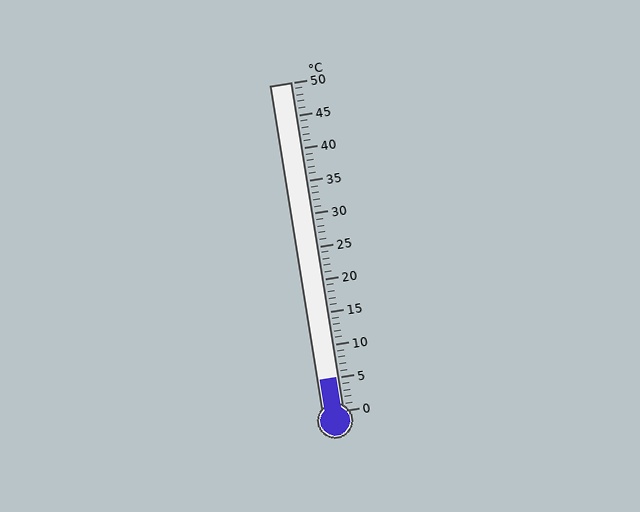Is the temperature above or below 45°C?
The temperature is below 45°C.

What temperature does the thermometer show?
The thermometer shows approximately 5°C.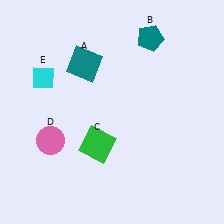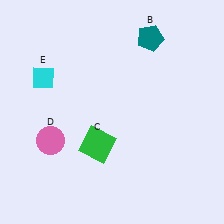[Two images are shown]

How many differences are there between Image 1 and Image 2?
There is 1 difference between the two images.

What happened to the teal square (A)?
The teal square (A) was removed in Image 2. It was in the top-left area of Image 1.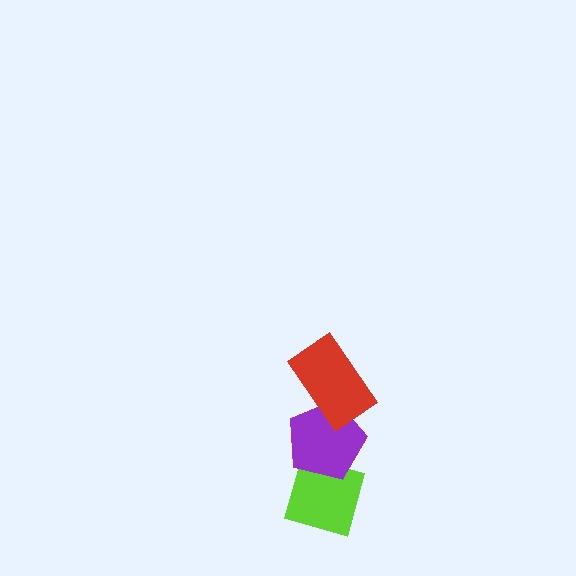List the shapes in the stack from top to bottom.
From top to bottom: the red rectangle, the purple pentagon, the lime diamond.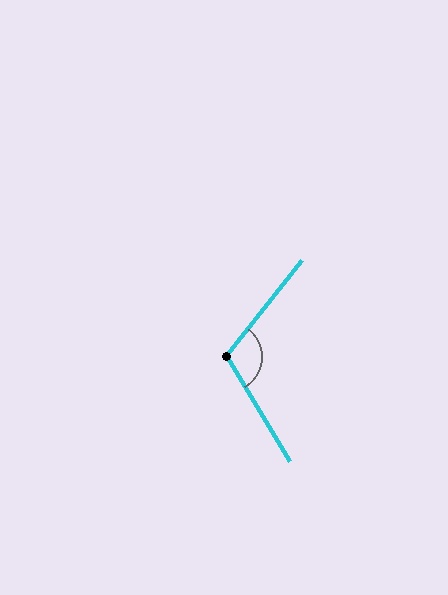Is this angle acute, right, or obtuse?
It is obtuse.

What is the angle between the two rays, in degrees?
Approximately 111 degrees.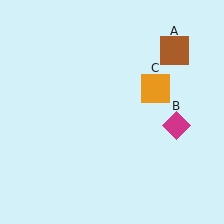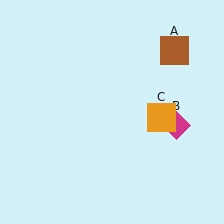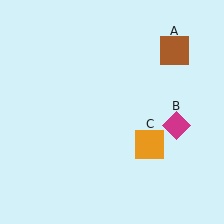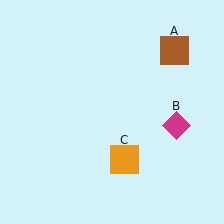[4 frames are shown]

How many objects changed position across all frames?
1 object changed position: orange square (object C).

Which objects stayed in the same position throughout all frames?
Brown square (object A) and magenta diamond (object B) remained stationary.